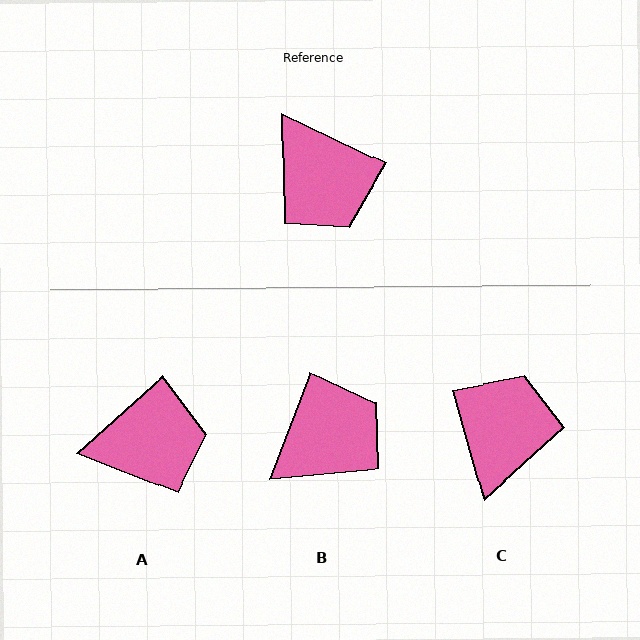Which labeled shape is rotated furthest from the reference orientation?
C, about 131 degrees away.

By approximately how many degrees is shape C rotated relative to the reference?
Approximately 131 degrees counter-clockwise.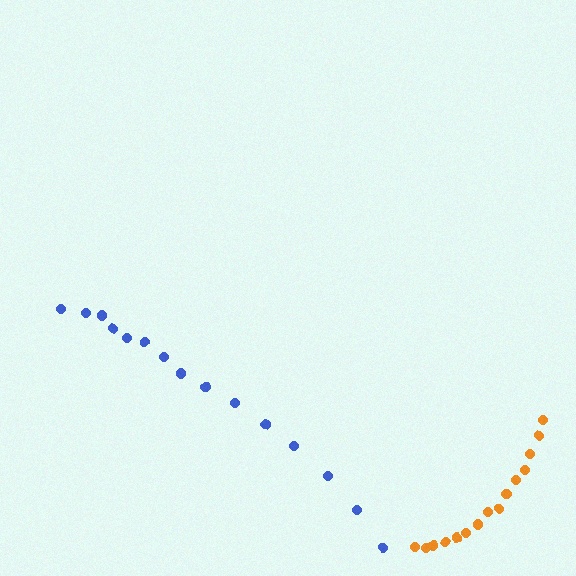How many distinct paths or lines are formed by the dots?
There are 2 distinct paths.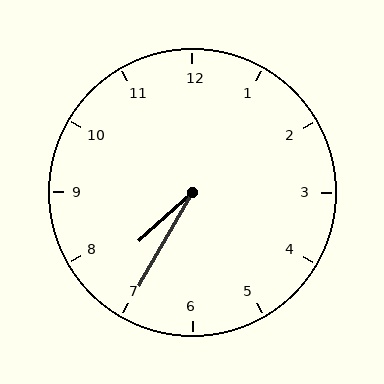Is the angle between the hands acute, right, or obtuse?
It is acute.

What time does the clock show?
7:35.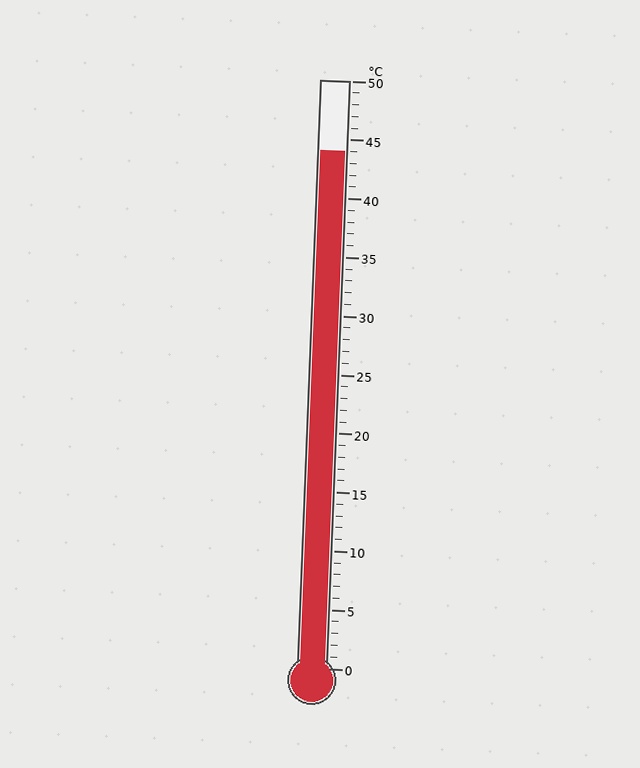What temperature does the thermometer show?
The thermometer shows approximately 44°C.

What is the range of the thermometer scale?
The thermometer scale ranges from 0°C to 50°C.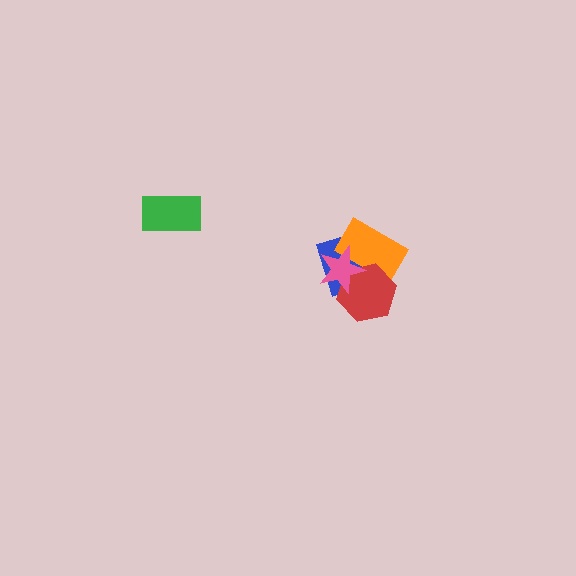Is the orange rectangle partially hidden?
Yes, it is partially covered by another shape.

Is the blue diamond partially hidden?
Yes, it is partially covered by another shape.